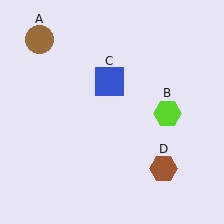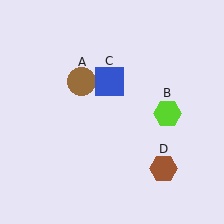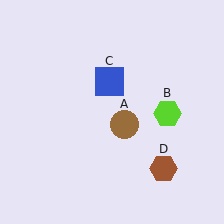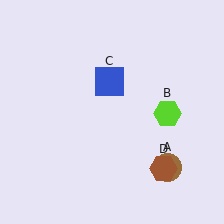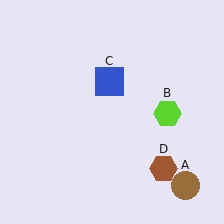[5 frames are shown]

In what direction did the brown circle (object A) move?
The brown circle (object A) moved down and to the right.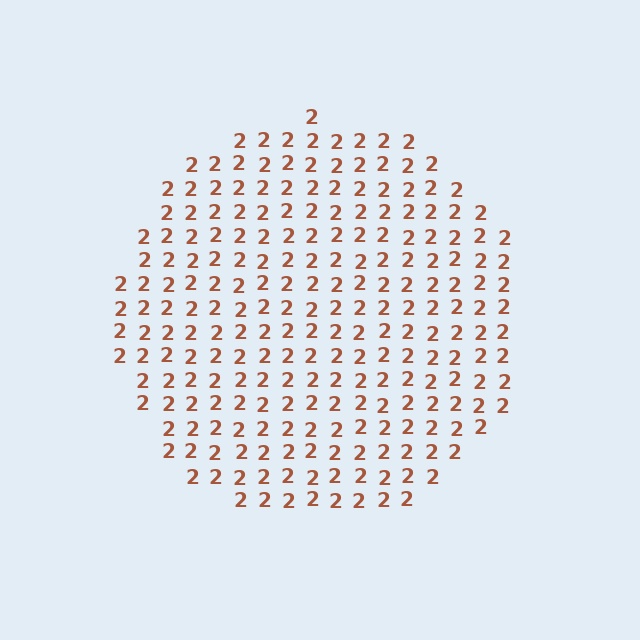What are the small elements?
The small elements are digit 2's.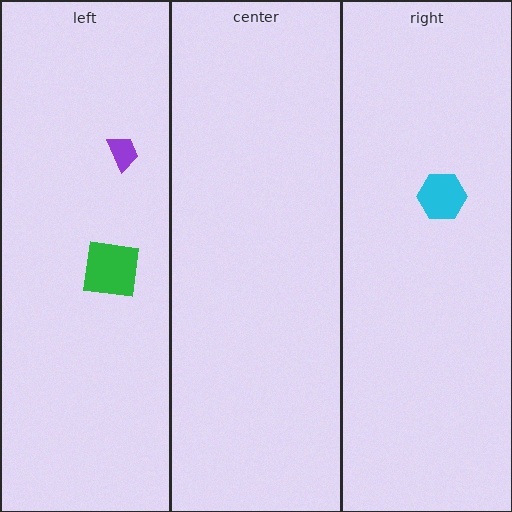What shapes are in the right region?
The cyan hexagon.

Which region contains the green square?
The left region.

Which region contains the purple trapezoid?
The left region.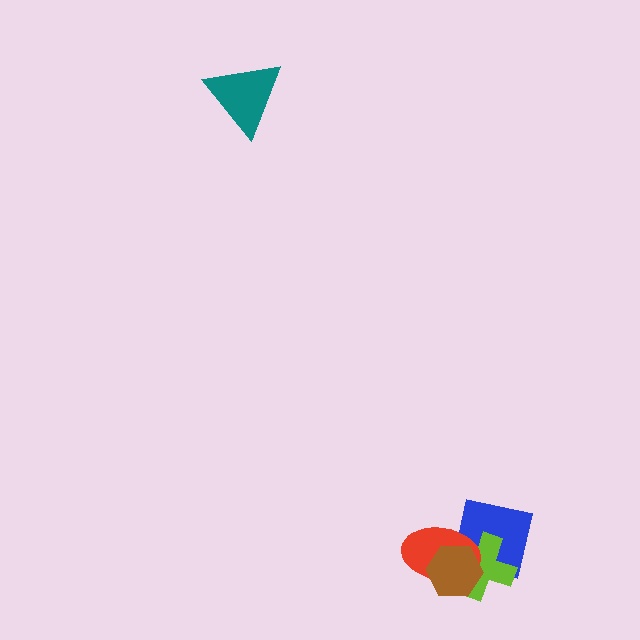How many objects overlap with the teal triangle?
0 objects overlap with the teal triangle.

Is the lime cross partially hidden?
Yes, it is partially covered by another shape.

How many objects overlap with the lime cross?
3 objects overlap with the lime cross.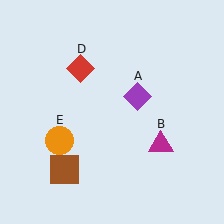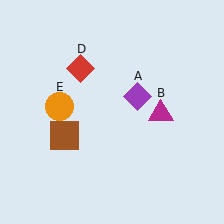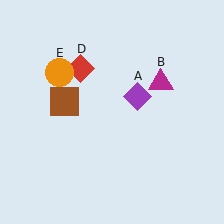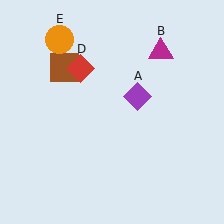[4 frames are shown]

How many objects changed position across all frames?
3 objects changed position: magenta triangle (object B), brown square (object C), orange circle (object E).